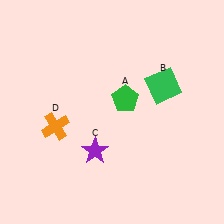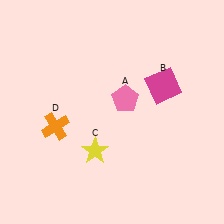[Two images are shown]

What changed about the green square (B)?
In Image 1, B is green. In Image 2, it changed to magenta.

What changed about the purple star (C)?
In Image 1, C is purple. In Image 2, it changed to yellow.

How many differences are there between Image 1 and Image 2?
There are 3 differences between the two images.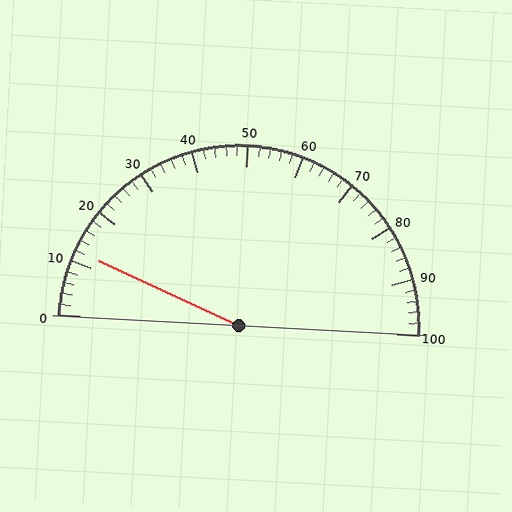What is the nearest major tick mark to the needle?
The nearest major tick mark is 10.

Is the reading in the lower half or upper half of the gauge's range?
The reading is in the lower half of the range (0 to 100).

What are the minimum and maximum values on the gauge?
The gauge ranges from 0 to 100.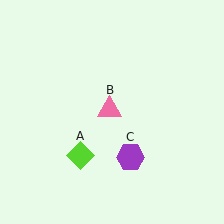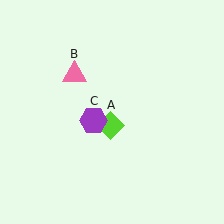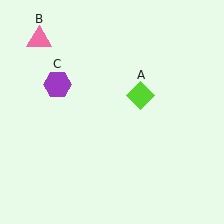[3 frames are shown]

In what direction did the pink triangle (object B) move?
The pink triangle (object B) moved up and to the left.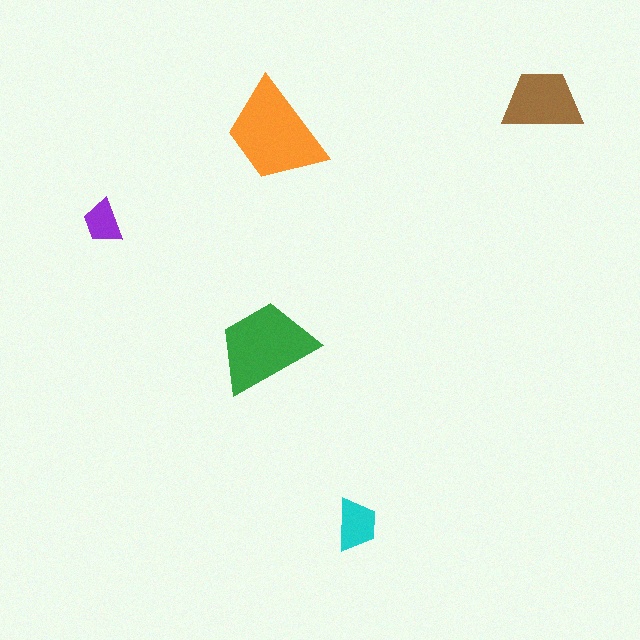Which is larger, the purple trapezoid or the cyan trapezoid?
The cyan one.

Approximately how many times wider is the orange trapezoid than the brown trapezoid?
About 1.5 times wider.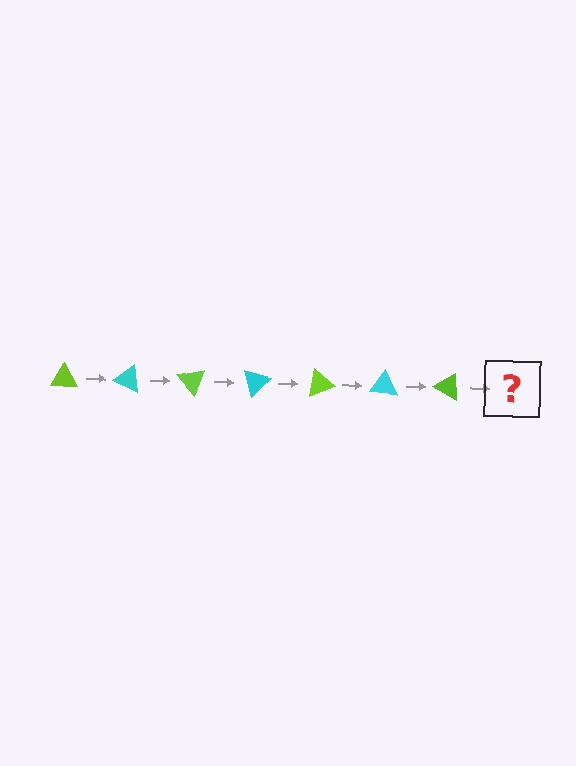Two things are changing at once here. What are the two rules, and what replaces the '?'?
The two rules are that it rotates 25 degrees each step and the color cycles through lime and cyan. The '?' should be a cyan triangle, rotated 175 degrees from the start.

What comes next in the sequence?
The next element should be a cyan triangle, rotated 175 degrees from the start.